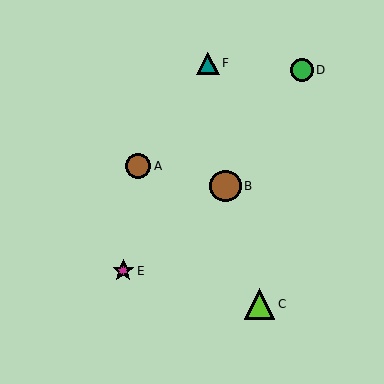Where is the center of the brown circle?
The center of the brown circle is at (225, 186).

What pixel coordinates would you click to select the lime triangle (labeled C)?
Click at (259, 304) to select the lime triangle C.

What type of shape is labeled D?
Shape D is a green circle.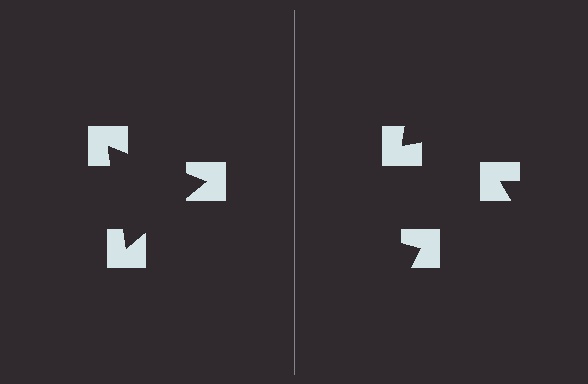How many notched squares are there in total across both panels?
6 — 3 on each side.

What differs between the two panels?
The notched squares are positioned identically on both sides; only the wedge orientations differ. On the left they align to a triangle; on the right they are misaligned.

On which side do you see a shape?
An illusory triangle appears on the left side. On the right side the wedge cuts are rotated, so no coherent shape forms.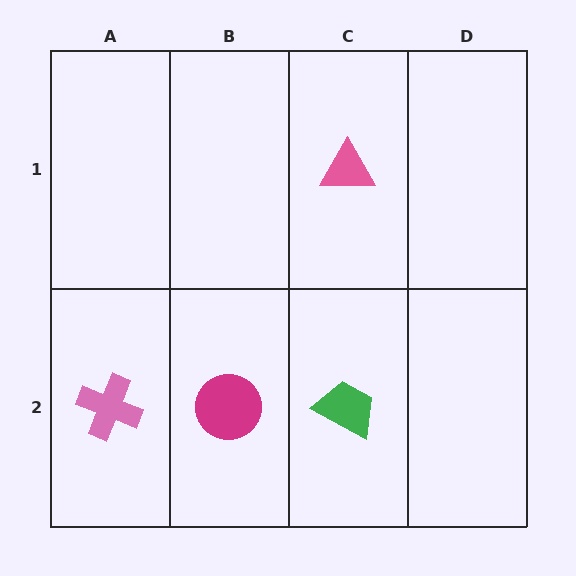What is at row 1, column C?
A pink triangle.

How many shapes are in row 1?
1 shape.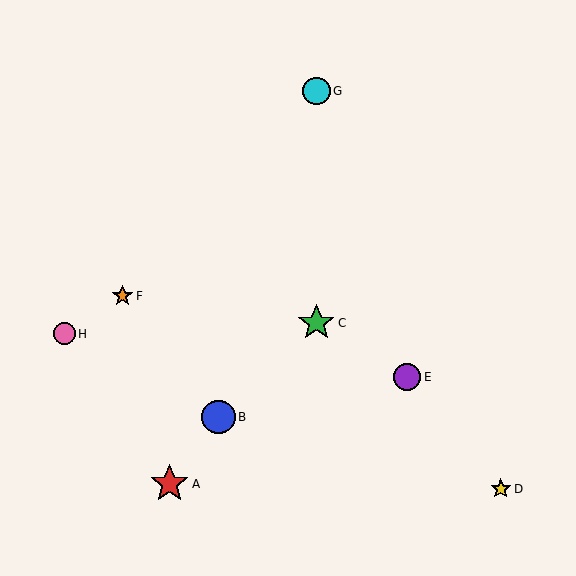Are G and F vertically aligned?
No, G is at x≈316 and F is at x≈123.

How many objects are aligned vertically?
2 objects (C, G) are aligned vertically.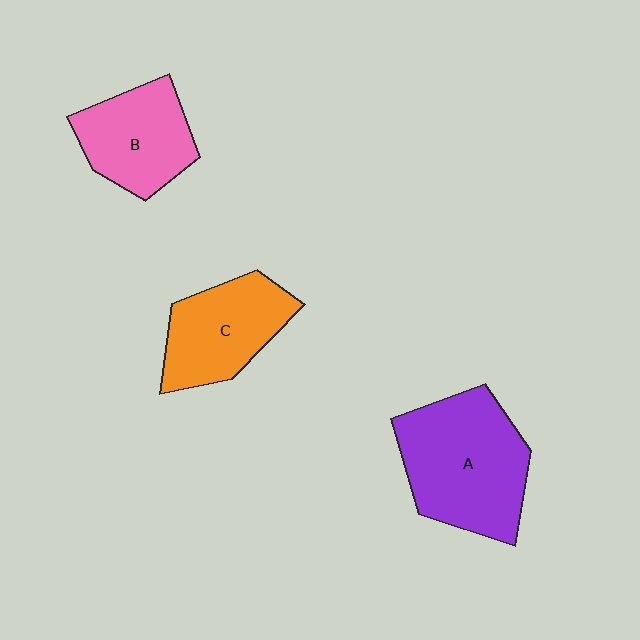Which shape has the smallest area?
Shape B (pink).